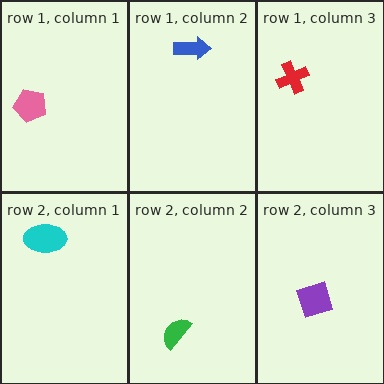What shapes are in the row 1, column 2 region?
The blue arrow.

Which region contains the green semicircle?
The row 2, column 2 region.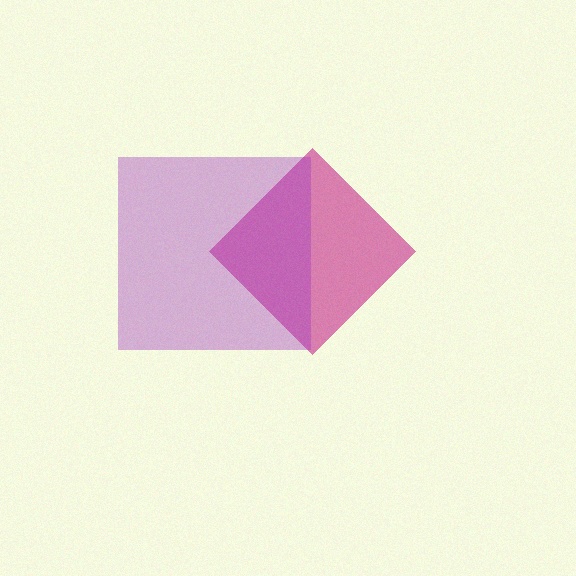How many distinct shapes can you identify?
There are 2 distinct shapes: a magenta diamond, a purple square.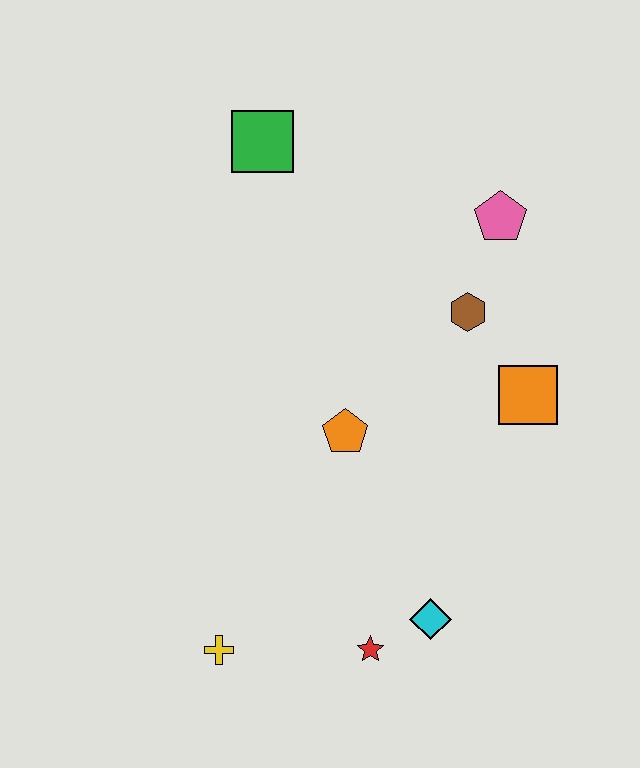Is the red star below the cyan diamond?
Yes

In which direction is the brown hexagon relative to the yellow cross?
The brown hexagon is above the yellow cross.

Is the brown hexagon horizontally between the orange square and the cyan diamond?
Yes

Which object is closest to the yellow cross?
The red star is closest to the yellow cross.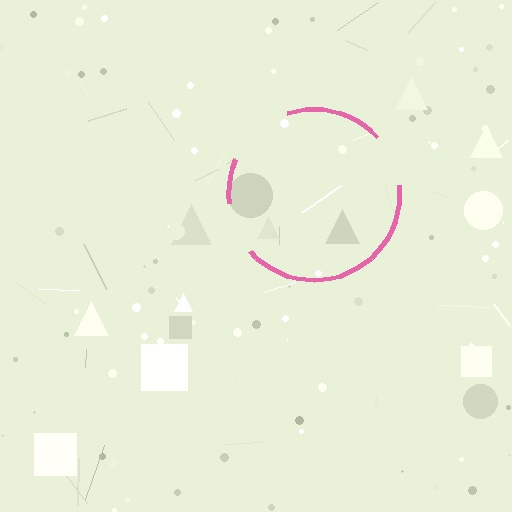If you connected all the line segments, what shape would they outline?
They would outline a circle.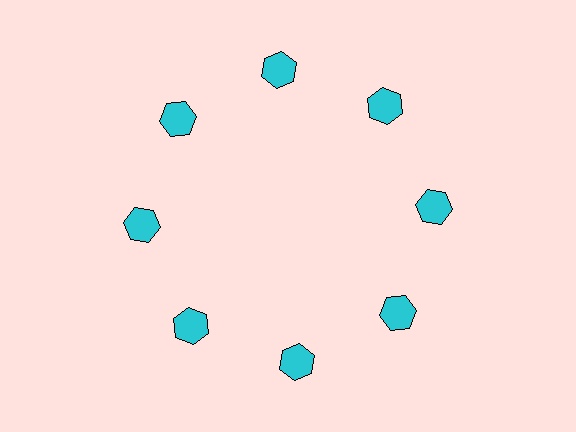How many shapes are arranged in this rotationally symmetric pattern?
There are 8 shapes, arranged in 8 groups of 1.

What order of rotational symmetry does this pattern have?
This pattern has 8-fold rotational symmetry.